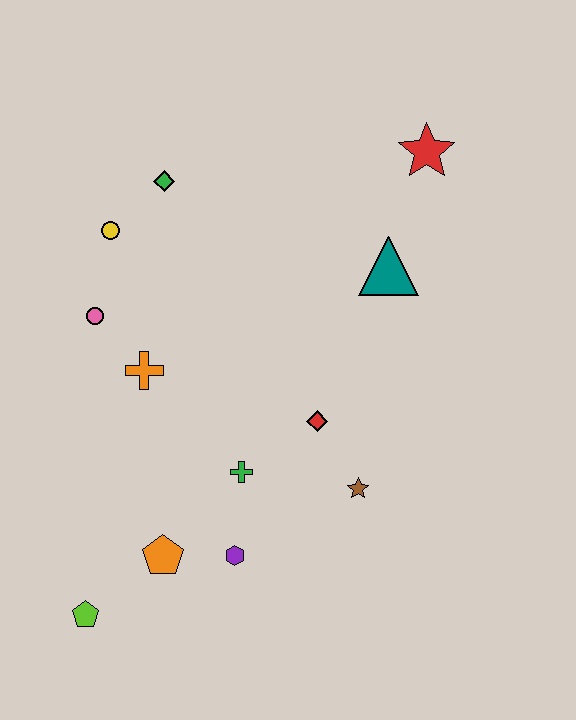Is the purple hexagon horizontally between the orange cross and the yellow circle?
No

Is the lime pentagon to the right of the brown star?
No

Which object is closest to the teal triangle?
The red star is closest to the teal triangle.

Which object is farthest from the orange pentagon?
The red star is farthest from the orange pentagon.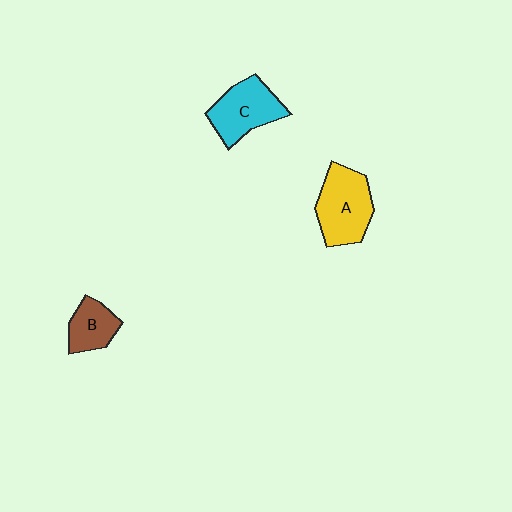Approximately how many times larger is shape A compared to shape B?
Approximately 1.7 times.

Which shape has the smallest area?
Shape B (brown).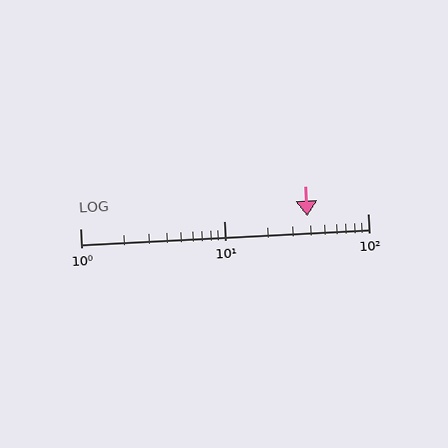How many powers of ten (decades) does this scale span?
The scale spans 2 decades, from 1 to 100.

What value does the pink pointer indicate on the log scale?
The pointer indicates approximately 38.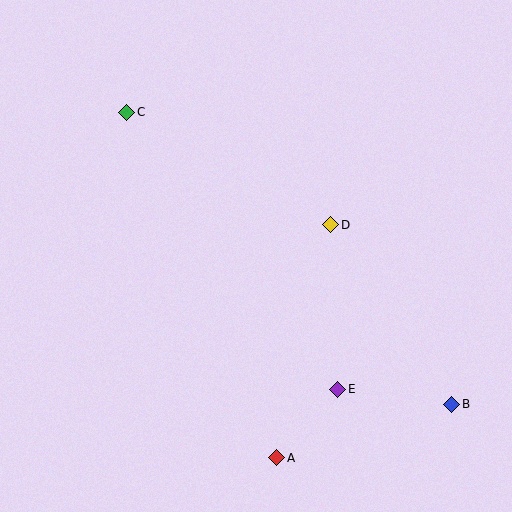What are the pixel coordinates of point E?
Point E is at (338, 389).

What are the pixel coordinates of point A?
Point A is at (277, 458).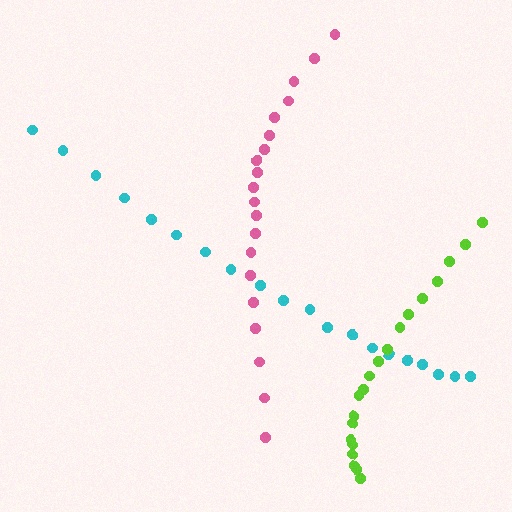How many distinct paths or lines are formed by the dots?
There are 3 distinct paths.